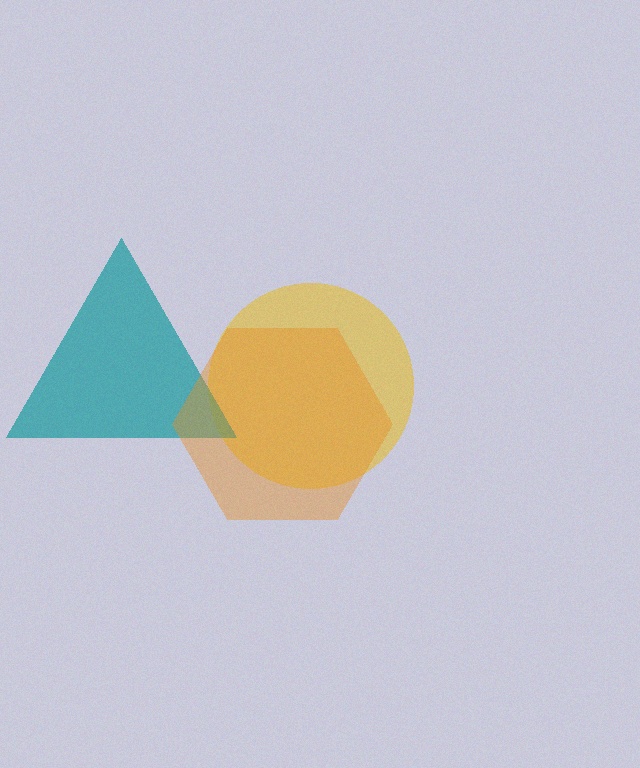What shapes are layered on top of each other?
The layered shapes are: a yellow circle, a teal triangle, an orange hexagon.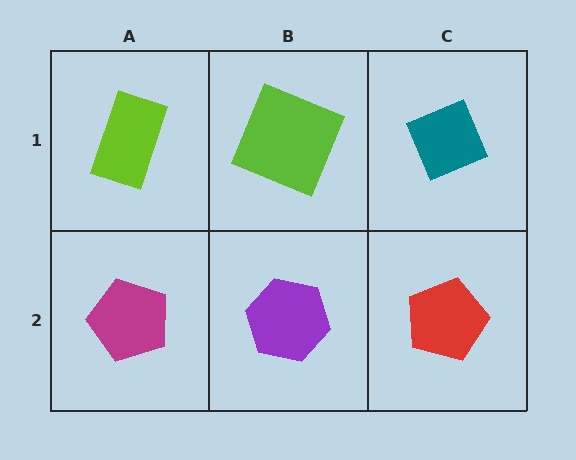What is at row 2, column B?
A purple hexagon.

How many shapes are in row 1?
3 shapes.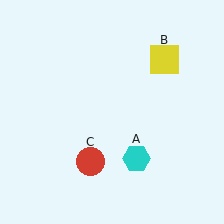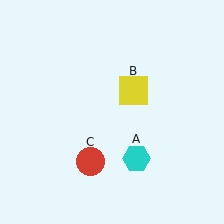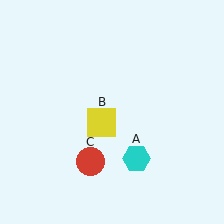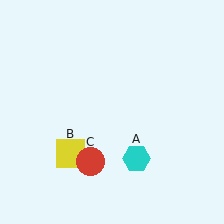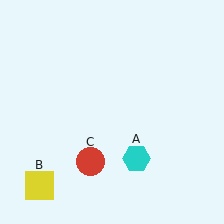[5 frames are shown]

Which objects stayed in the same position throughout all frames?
Cyan hexagon (object A) and red circle (object C) remained stationary.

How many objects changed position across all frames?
1 object changed position: yellow square (object B).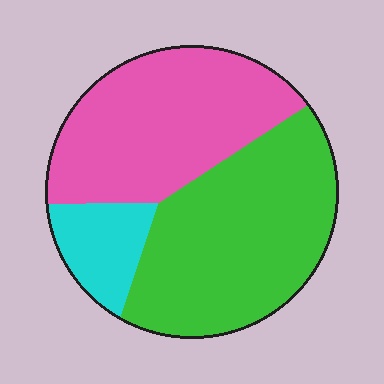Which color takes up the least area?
Cyan, at roughly 10%.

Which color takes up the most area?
Green, at roughly 45%.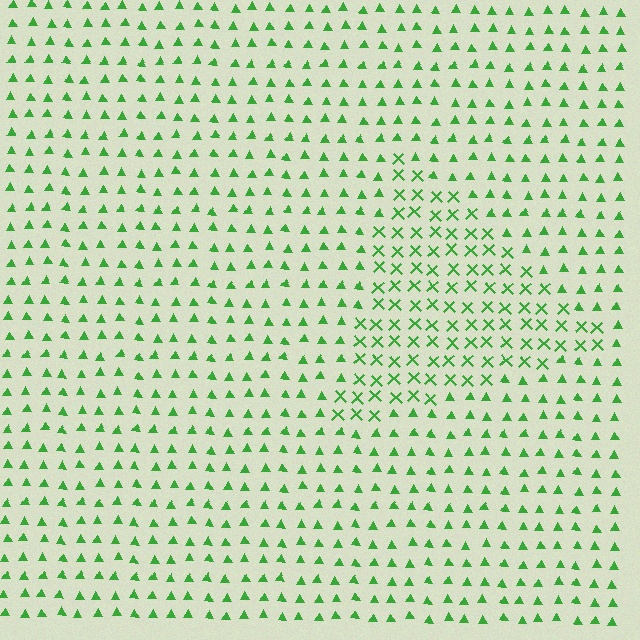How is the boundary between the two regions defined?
The boundary is defined by a change in element shape: X marks inside vs. triangles outside. All elements share the same color and spacing.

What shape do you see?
I see a triangle.